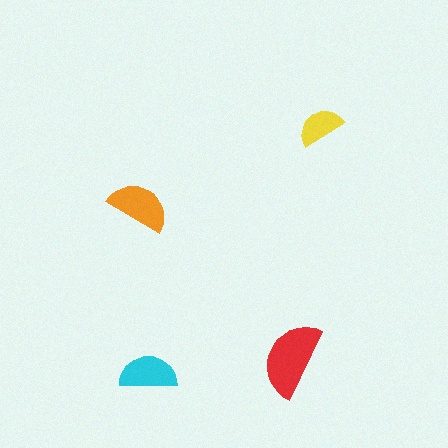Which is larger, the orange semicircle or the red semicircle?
The red one.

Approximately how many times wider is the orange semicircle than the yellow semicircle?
About 1.5 times wider.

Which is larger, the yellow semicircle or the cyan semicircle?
The cyan one.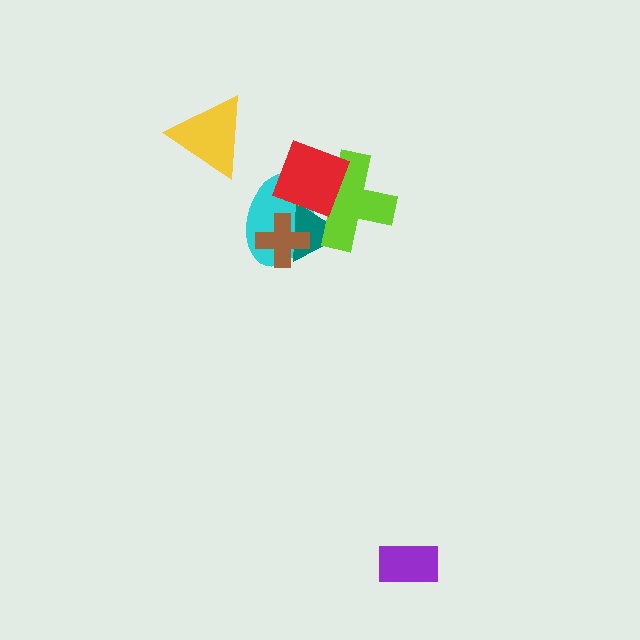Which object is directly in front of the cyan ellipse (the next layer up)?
The teal triangle is directly in front of the cyan ellipse.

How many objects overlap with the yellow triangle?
0 objects overlap with the yellow triangle.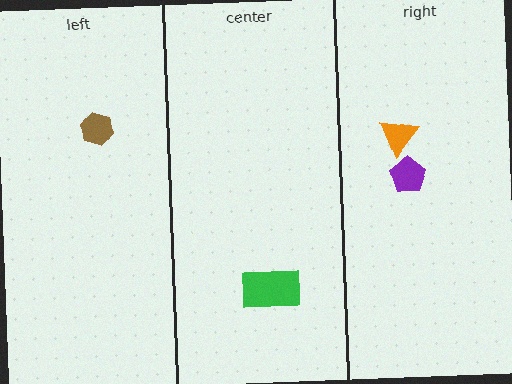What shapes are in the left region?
The brown hexagon.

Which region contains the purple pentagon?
The right region.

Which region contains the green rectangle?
The center region.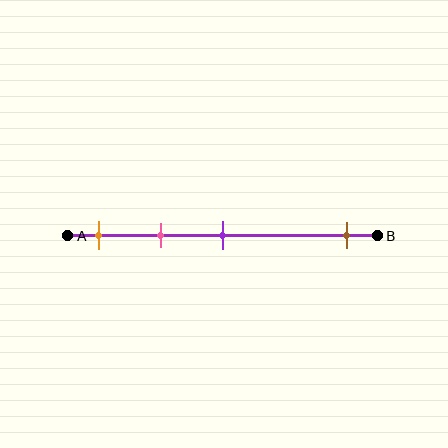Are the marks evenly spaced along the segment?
No, the marks are not evenly spaced.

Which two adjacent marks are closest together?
The orange and pink marks are the closest adjacent pair.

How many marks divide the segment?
There are 4 marks dividing the segment.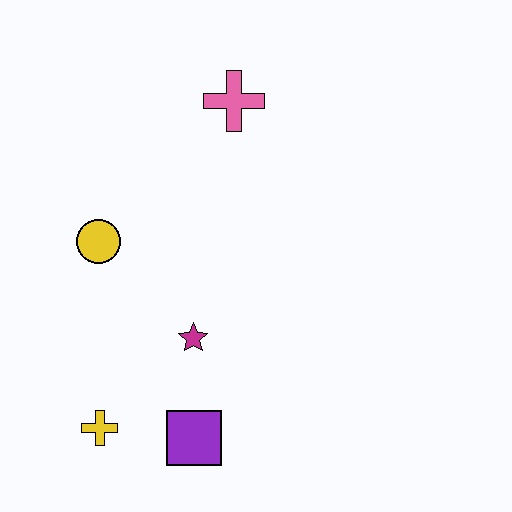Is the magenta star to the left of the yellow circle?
No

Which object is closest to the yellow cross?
The purple square is closest to the yellow cross.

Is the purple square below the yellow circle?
Yes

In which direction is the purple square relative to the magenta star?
The purple square is below the magenta star.